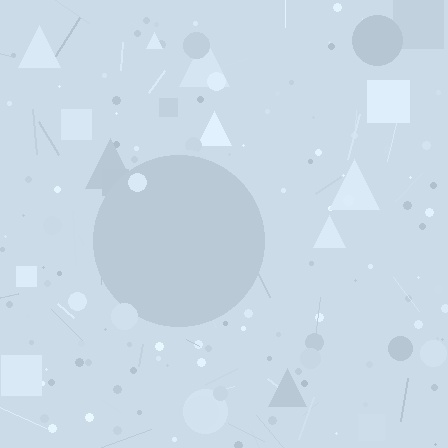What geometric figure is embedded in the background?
A circle is embedded in the background.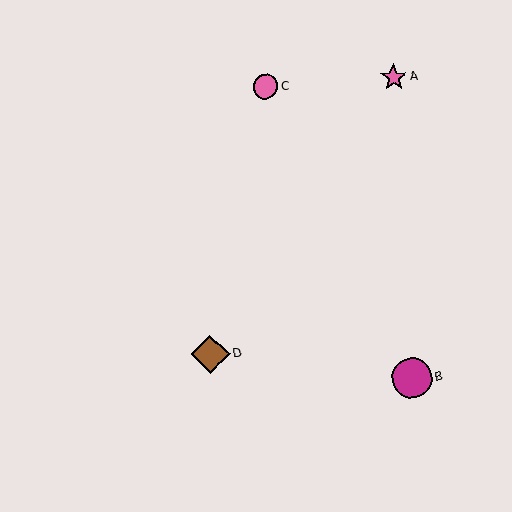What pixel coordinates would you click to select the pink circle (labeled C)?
Click at (266, 87) to select the pink circle C.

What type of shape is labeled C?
Shape C is a pink circle.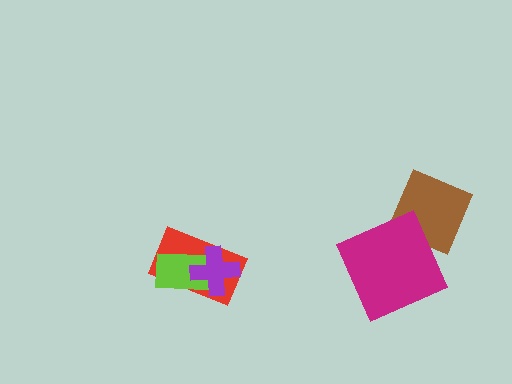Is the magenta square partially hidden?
No, no other shape covers it.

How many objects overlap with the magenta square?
1 object overlaps with the magenta square.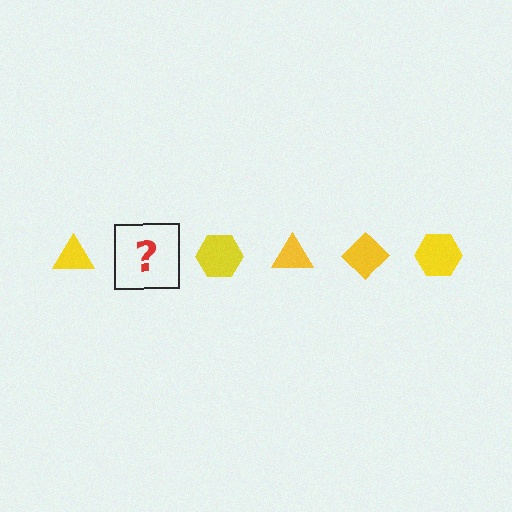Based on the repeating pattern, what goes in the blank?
The blank should be a yellow diamond.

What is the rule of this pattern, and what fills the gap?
The rule is that the pattern cycles through triangle, diamond, hexagon shapes in yellow. The gap should be filled with a yellow diamond.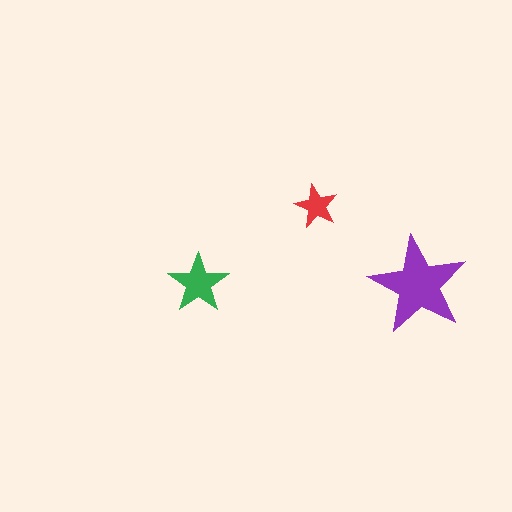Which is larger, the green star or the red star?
The green one.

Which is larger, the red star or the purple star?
The purple one.